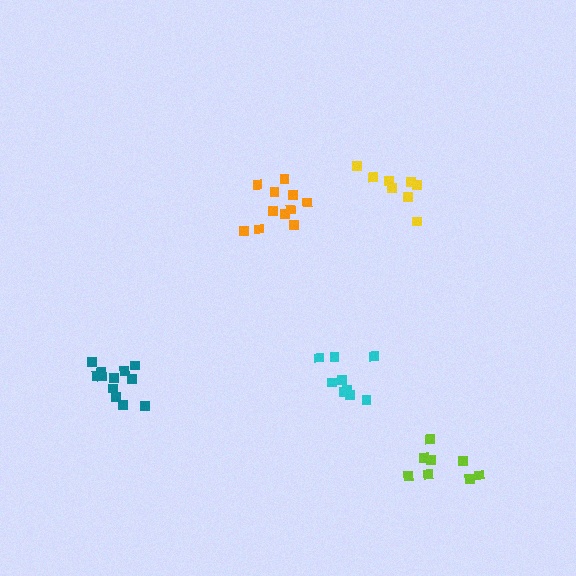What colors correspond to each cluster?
The clusters are colored: lime, yellow, cyan, teal, orange.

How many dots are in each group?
Group 1: 8 dots, Group 2: 8 dots, Group 3: 9 dots, Group 4: 12 dots, Group 5: 11 dots (48 total).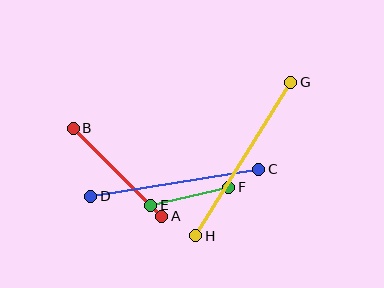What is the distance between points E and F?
The distance is approximately 80 pixels.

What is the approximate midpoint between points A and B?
The midpoint is at approximately (117, 172) pixels.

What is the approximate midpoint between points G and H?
The midpoint is at approximately (243, 159) pixels.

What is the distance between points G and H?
The distance is approximately 181 pixels.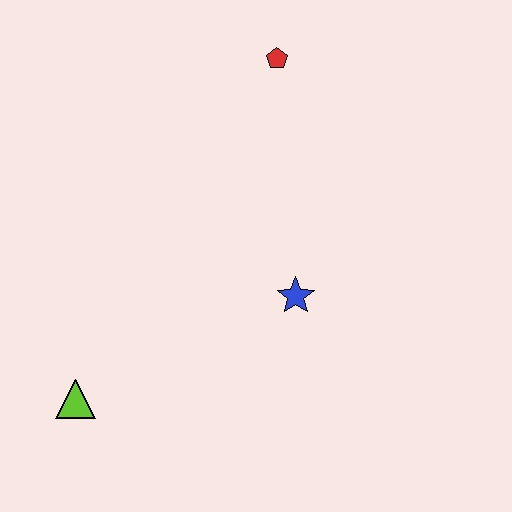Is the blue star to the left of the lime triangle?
No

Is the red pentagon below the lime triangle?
No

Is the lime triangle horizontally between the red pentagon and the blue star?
No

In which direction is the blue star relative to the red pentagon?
The blue star is below the red pentagon.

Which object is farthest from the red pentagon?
The lime triangle is farthest from the red pentagon.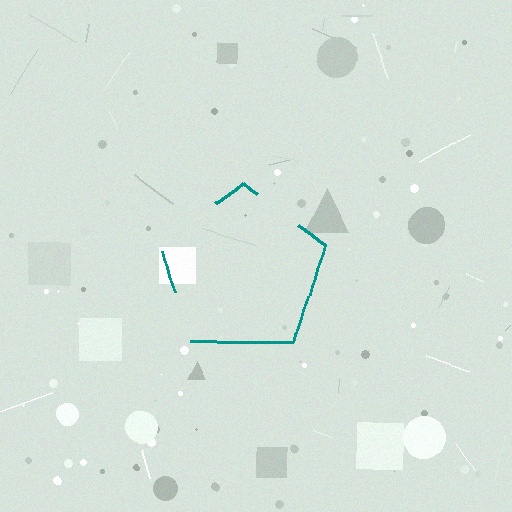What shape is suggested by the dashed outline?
The dashed outline suggests a pentagon.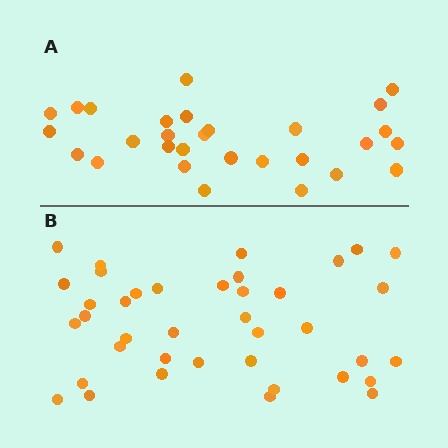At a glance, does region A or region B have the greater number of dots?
Region B (the bottom region) has more dots.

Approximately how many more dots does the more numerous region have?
Region B has roughly 10 or so more dots than region A.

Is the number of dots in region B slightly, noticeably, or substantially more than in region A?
Region B has noticeably more, but not dramatically so. The ratio is roughly 1.3 to 1.